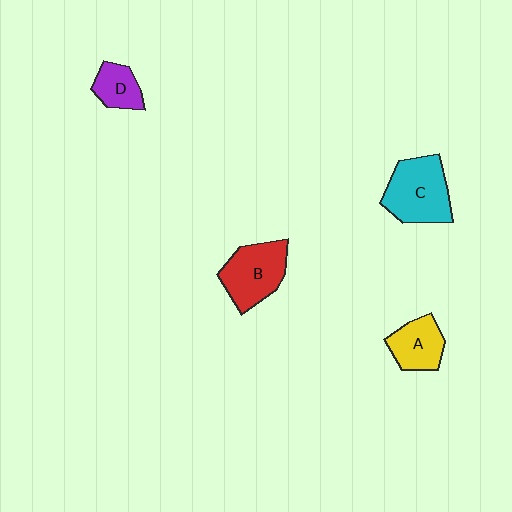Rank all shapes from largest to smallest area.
From largest to smallest: C (cyan), B (red), A (yellow), D (purple).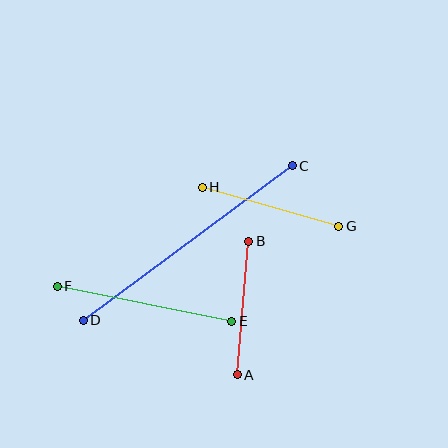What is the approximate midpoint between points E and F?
The midpoint is at approximately (145, 304) pixels.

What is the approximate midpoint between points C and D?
The midpoint is at approximately (188, 243) pixels.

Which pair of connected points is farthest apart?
Points C and D are farthest apart.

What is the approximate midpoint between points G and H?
The midpoint is at approximately (271, 207) pixels.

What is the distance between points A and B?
The distance is approximately 134 pixels.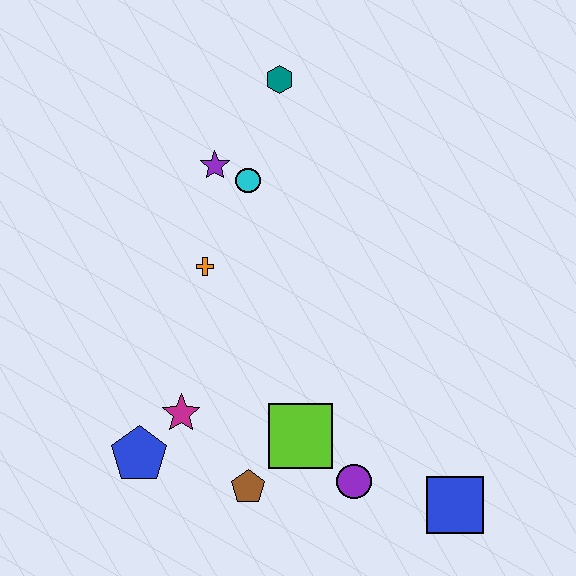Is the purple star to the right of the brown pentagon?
No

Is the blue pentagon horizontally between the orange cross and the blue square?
No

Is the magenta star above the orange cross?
No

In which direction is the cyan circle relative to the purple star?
The cyan circle is to the right of the purple star.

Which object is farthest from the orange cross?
The blue square is farthest from the orange cross.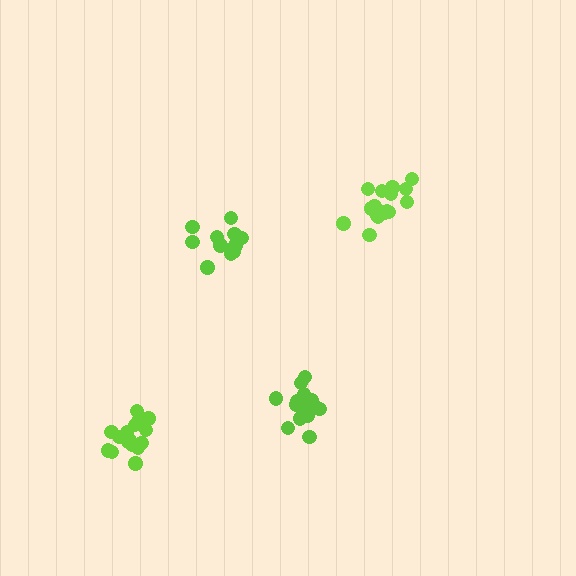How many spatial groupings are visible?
There are 4 spatial groupings.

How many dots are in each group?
Group 1: 17 dots, Group 2: 16 dots, Group 3: 12 dots, Group 4: 17 dots (62 total).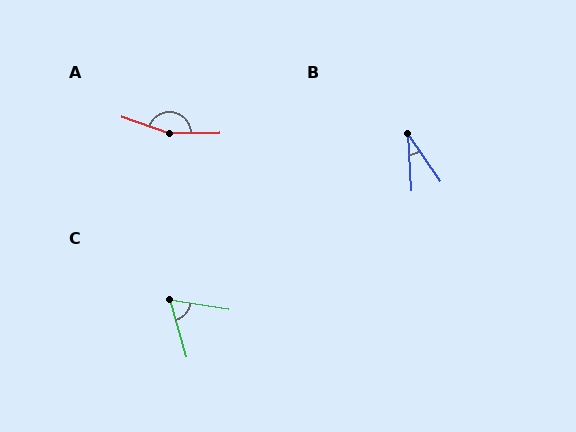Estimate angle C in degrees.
Approximately 65 degrees.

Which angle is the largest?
A, at approximately 160 degrees.